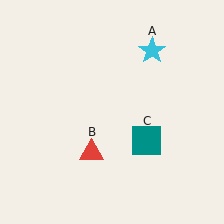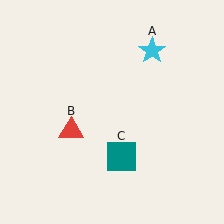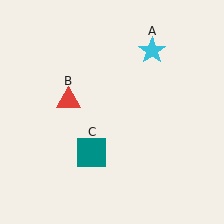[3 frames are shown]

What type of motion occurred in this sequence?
The red triangle (object B), teal square (object C) rotated clockwise around the center of the scene.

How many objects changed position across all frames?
2 objects changed position: red triangle (object B), teal square (object C).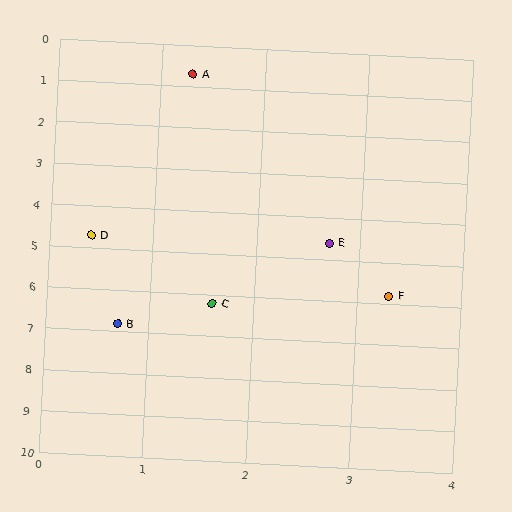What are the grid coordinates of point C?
Point C is at approximately (1.6, 6.2).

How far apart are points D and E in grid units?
Points D and E are about 2.3 grid units apart.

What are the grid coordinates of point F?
Point F is at approximately (3.3, 5.8).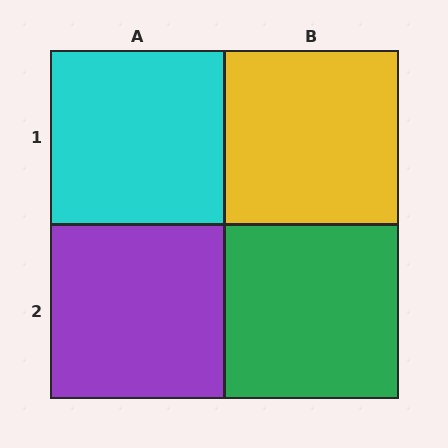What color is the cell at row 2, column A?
Purple.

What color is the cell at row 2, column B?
Green.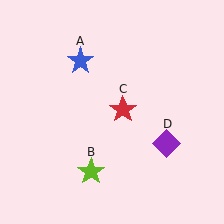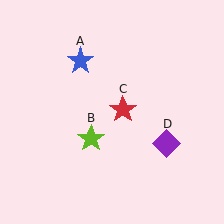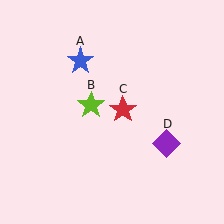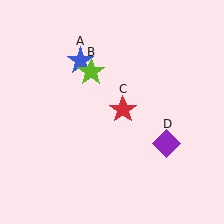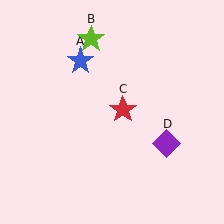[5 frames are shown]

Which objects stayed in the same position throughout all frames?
Blue star (object A) and red star (object C) and purple diamond (object D) remained stationary.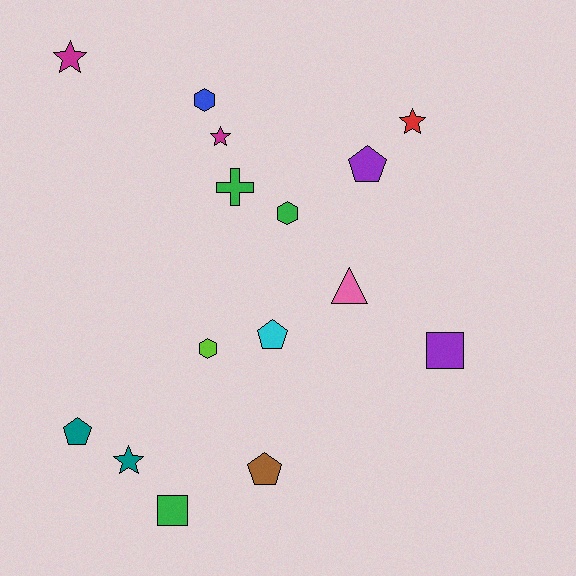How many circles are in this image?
There are no circles.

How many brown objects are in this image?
There is 1 brown object.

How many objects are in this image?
There are 15 objects.